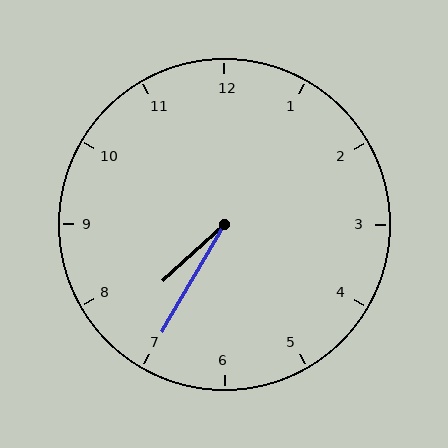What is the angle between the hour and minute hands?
Approximately 18 degrees.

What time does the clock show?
7:35.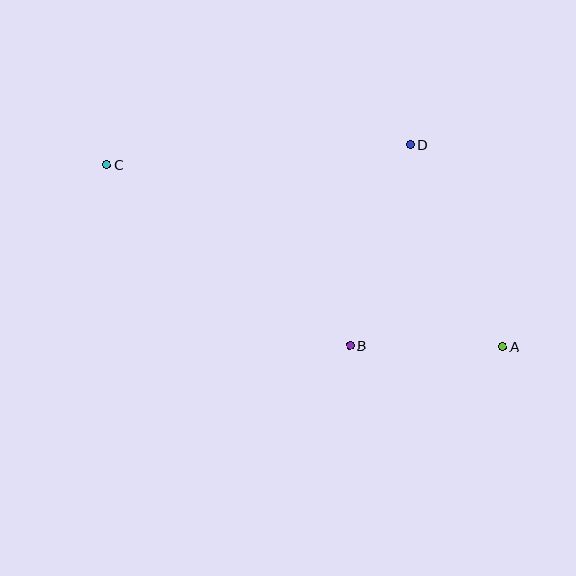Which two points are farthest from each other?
Points A and C are farthest from each other.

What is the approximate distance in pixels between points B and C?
The distance between B and C is approximately 303 pixels.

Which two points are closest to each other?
Points A and B are closest to each other.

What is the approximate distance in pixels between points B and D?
The distance between B and D is approximately 210 pixels.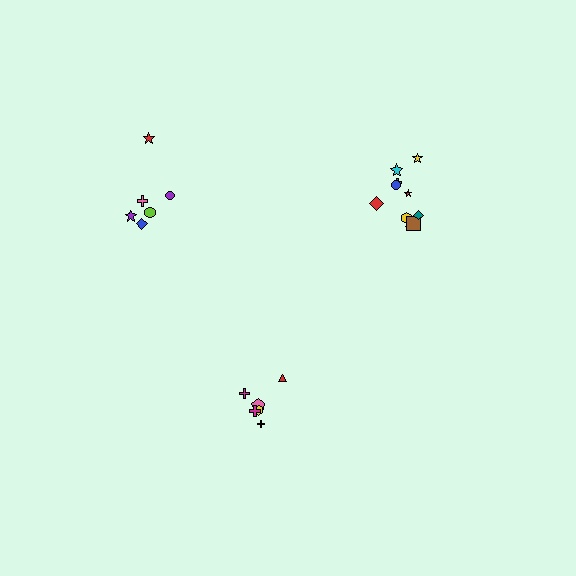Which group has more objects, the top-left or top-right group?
The top-right group.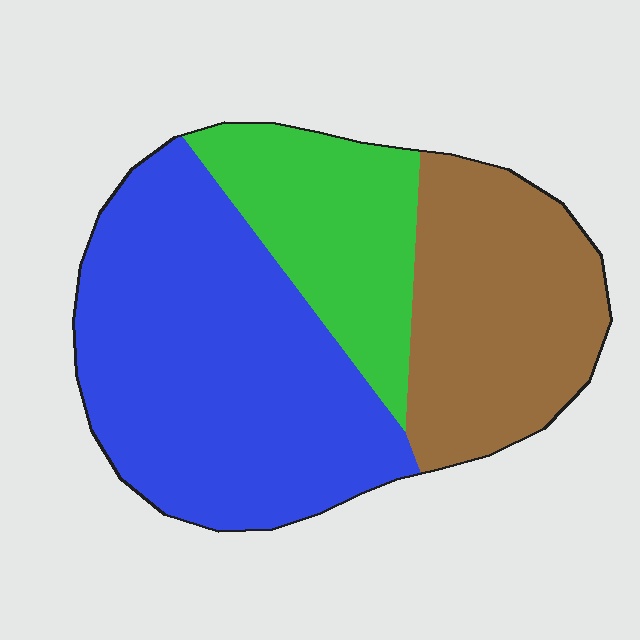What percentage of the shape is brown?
Brown covers around 30% of the shape.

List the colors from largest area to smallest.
From largest to smallest: blue, brown, green.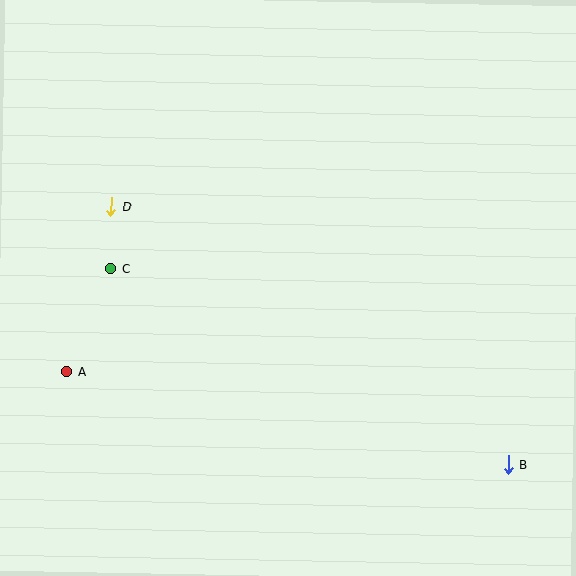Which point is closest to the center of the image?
Point C at (111, 268) is closest to the center.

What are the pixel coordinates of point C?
Point C is at (111, 268).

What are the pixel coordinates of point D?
Point D is at (111, 206).